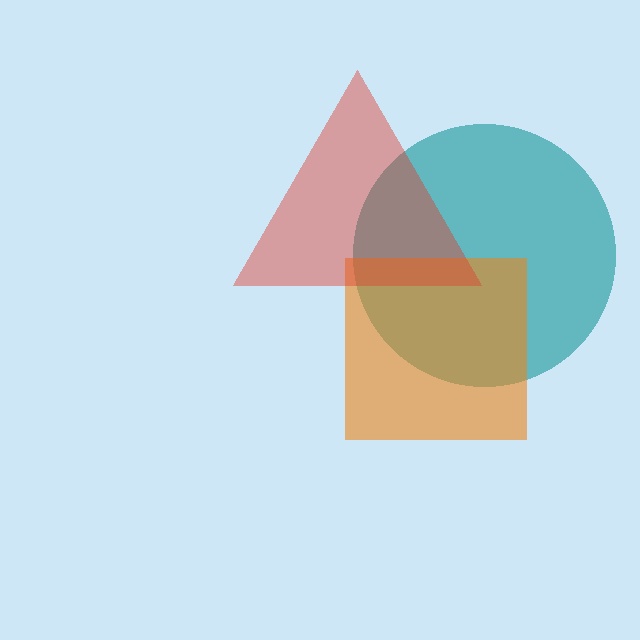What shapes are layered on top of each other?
The layered shapes are: a teal circle, an orange square, a red triangle.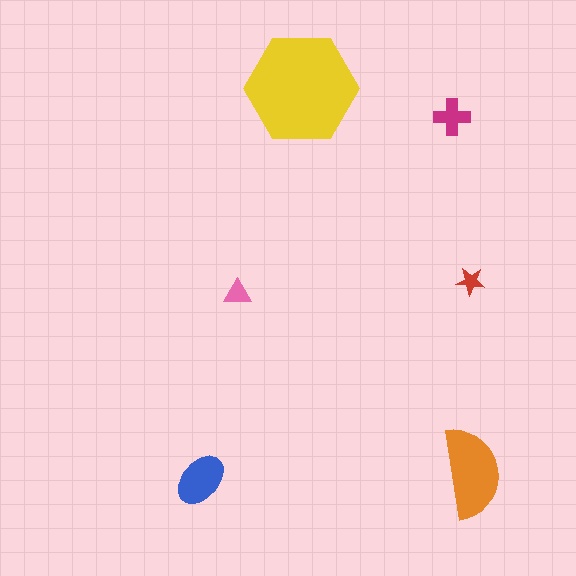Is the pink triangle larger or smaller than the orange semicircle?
Smaller.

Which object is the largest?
The yellow hexagon.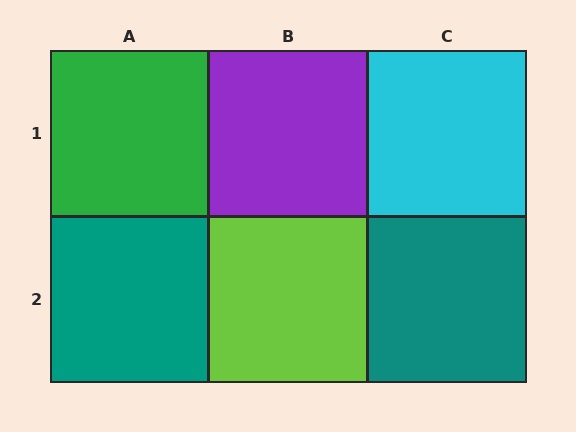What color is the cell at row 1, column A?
Green.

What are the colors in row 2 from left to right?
Teal, lime, teal.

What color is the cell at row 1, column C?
Cyan.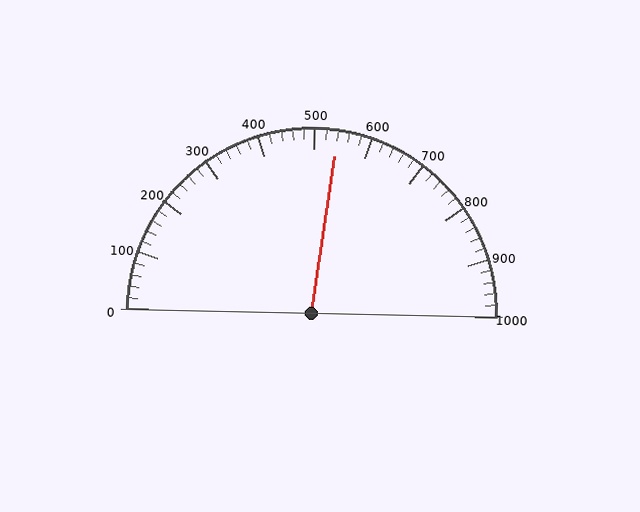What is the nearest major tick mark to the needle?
The nearest major tick mark is 500.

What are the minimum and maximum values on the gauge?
The gauge ranges from 0 to 1000.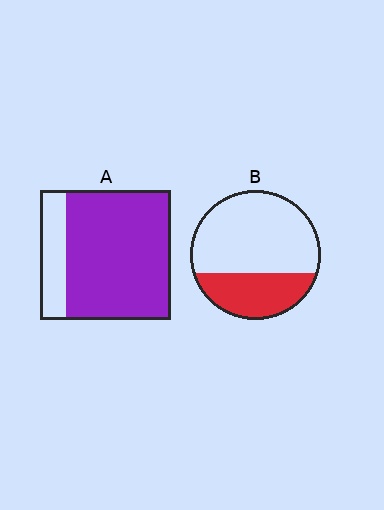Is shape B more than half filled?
No.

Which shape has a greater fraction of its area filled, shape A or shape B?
Shape A.